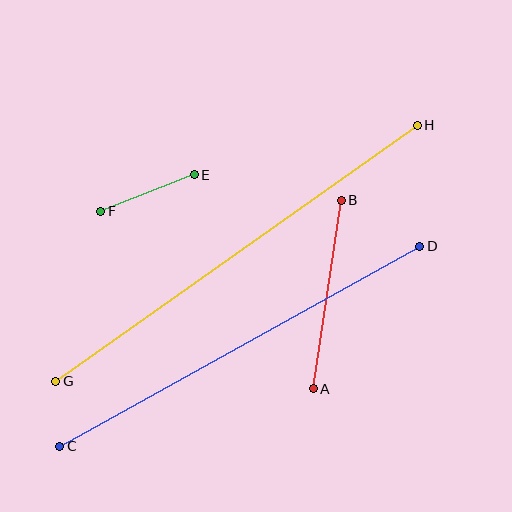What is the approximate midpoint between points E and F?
The midpoint is at approximately (147, 193) pixels.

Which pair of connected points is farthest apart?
Points G and H are farthest apart.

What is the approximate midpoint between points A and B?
The midpoint is at approximately (327, 295) pixels.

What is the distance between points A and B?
The distance is approximately 190 pixels.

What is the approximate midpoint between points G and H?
The midpoint is at approximately (236, 253) pixels.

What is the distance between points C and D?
The distance is approximately 412 pixels.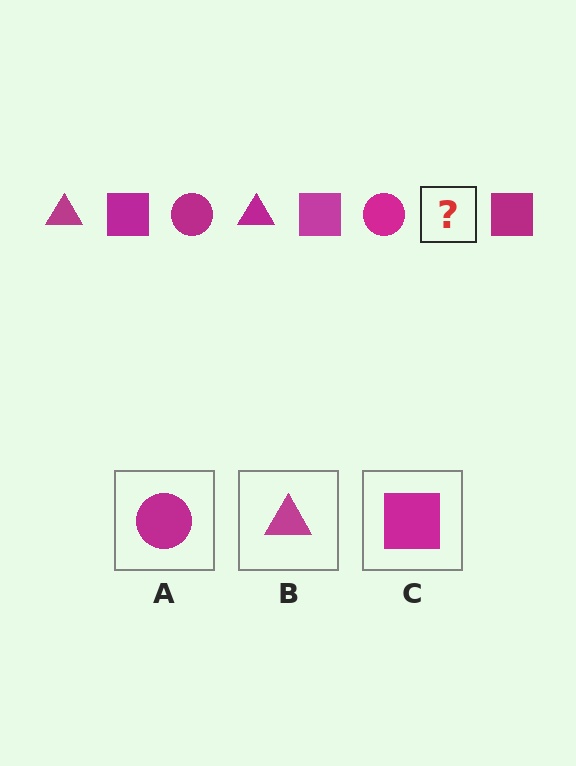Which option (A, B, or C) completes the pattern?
B.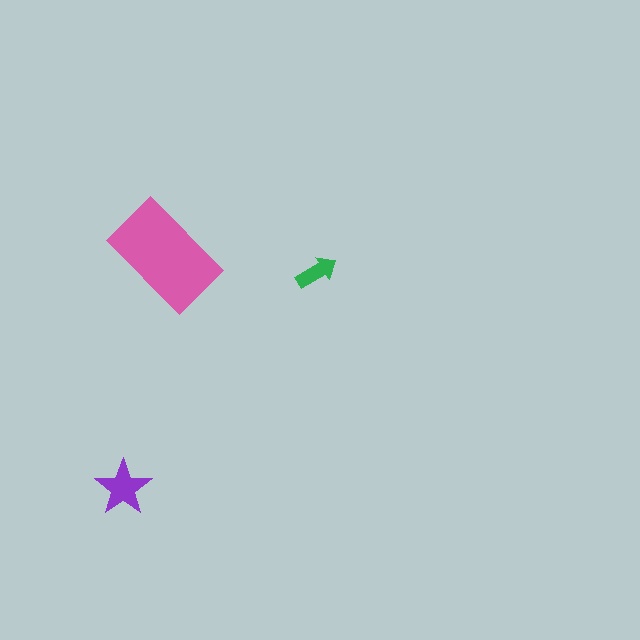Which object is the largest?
The pink rectangle.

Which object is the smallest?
The green arrow.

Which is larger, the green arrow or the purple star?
The purple star.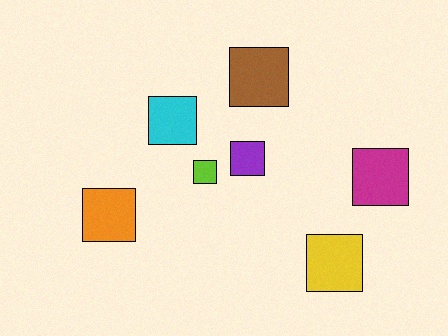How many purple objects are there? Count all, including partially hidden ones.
There is 1 purple object.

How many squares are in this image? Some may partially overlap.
There are 7 squares.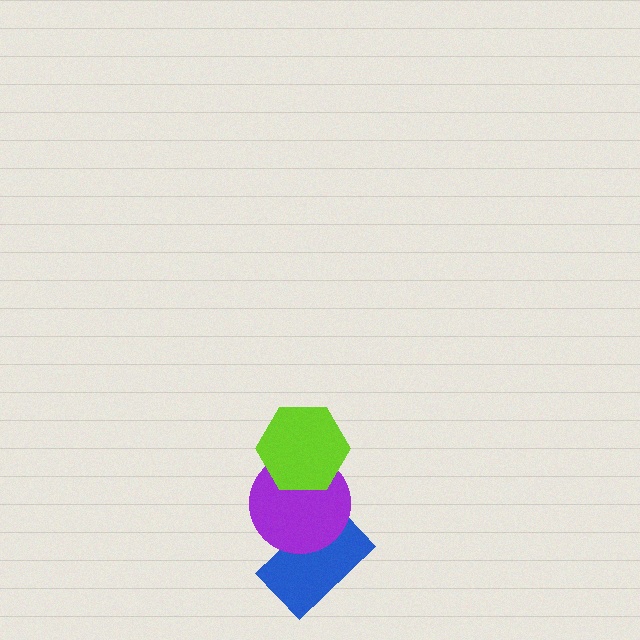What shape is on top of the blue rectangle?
The purple circle is on top of the blue rectangle.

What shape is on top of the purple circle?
The lime hexagon is on top of the purple circle.